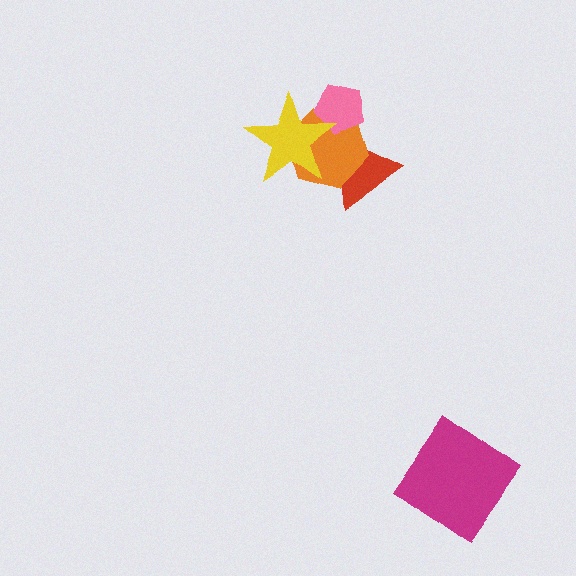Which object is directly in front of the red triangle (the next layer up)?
The orange hexagon is directly in front of the red triangle.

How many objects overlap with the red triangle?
2 objects overlap with the red triangle.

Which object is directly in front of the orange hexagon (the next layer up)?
The pink pentagon is directly in front of the orange hexagon.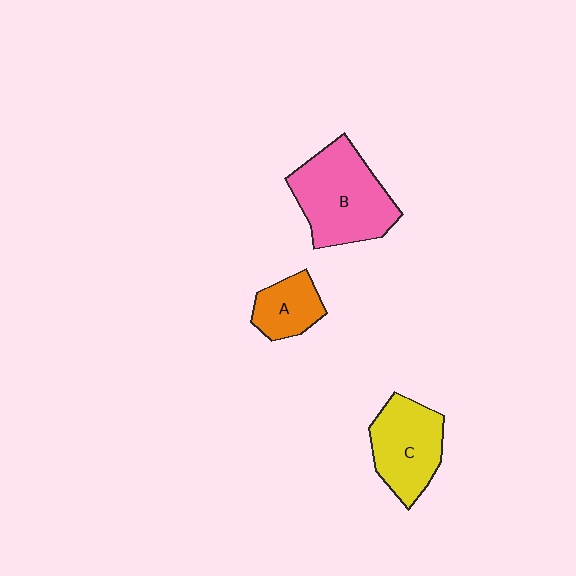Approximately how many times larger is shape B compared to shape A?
Approximately 2.2 times.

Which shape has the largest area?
Shape B (pink).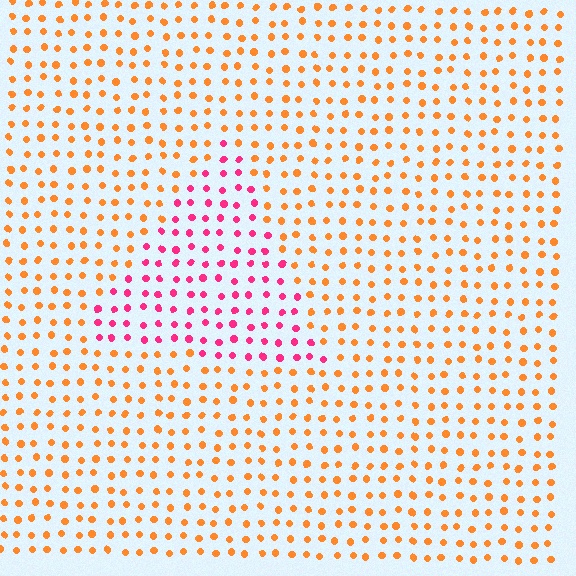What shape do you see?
I see a triangle.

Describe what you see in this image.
The image is filled with small orange elements in a uniform arrangement. A triangle-shaped region is visible where the elements are tinted to a slightly different hue, forming a subtle color boundary.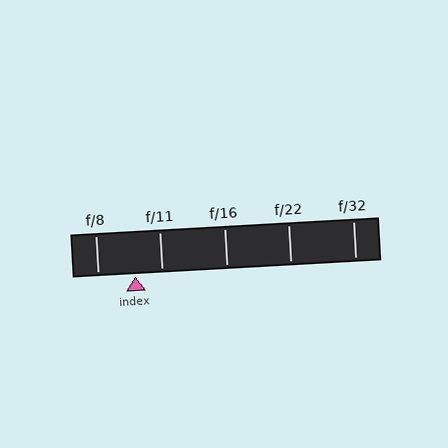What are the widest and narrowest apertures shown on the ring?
The widest aperture shown is f/8 and the narrowest is f/32.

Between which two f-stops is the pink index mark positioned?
The index mark is between f/8 and f/11.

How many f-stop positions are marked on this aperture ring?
There are 5 f-stop positions marked.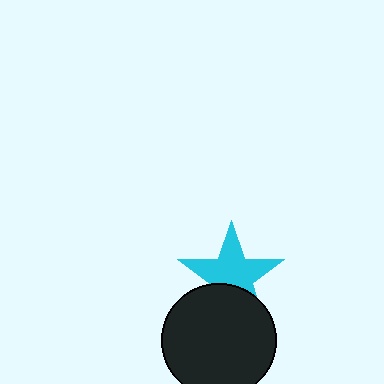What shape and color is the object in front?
The object in front is a black circle.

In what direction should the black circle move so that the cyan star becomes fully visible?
The black circle should move down. That is the shortest direction to clear the overlap and leave the cyan star fully visible.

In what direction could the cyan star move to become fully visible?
The cyan star could move up. That would shift it out from behind the black circle entirely.